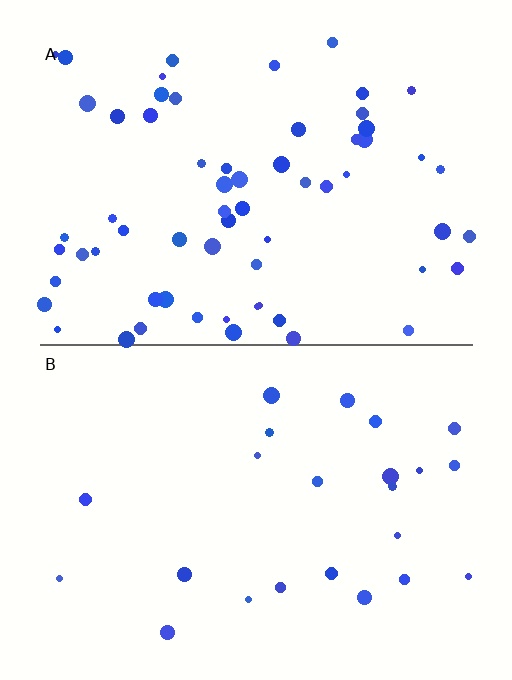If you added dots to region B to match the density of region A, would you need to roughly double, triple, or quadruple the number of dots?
Approximately triple.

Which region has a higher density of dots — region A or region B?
A (the top).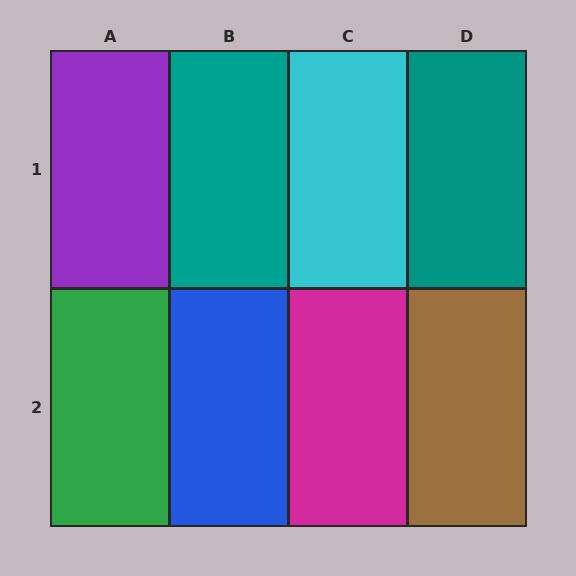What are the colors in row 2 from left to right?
Green, blue, magenta, brown.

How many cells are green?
1 cell is green.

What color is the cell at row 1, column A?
Purple.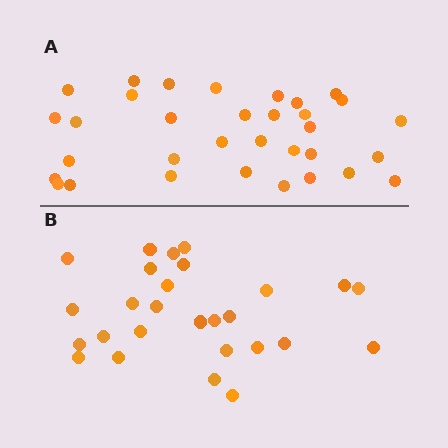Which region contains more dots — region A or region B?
Region A (the top region) has more dots.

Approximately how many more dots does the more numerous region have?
Region A has about 6 more dots than region B.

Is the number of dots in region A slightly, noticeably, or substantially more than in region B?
Region A has only slightly more — the two regions are fairly close. The ratio is roughly 1.2 to 1.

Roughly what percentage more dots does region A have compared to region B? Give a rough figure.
About 20% more.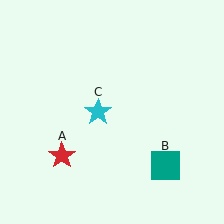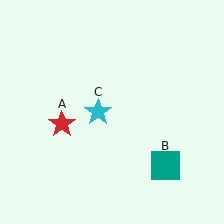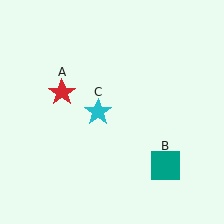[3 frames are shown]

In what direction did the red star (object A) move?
The red star (object A) moved up.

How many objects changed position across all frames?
1 object changed position: red star (object A).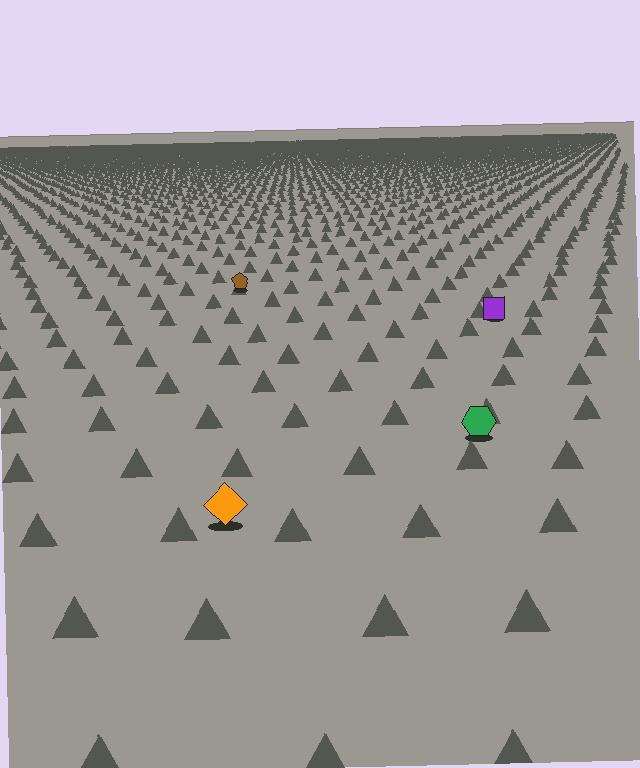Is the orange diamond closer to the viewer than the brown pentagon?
Yes. The orange diamond is closer — you can tell from the texture gradient: the ground texture is coarser near it.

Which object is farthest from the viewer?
The brown pentagon is farthest from the viewer. It appears smaller and the ground texture around it is denser.